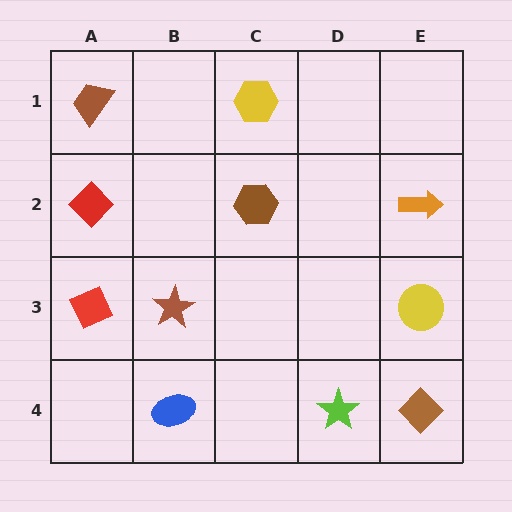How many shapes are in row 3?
3 shapes.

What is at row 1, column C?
A yellow hexagon.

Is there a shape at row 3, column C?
No, that cell is empty.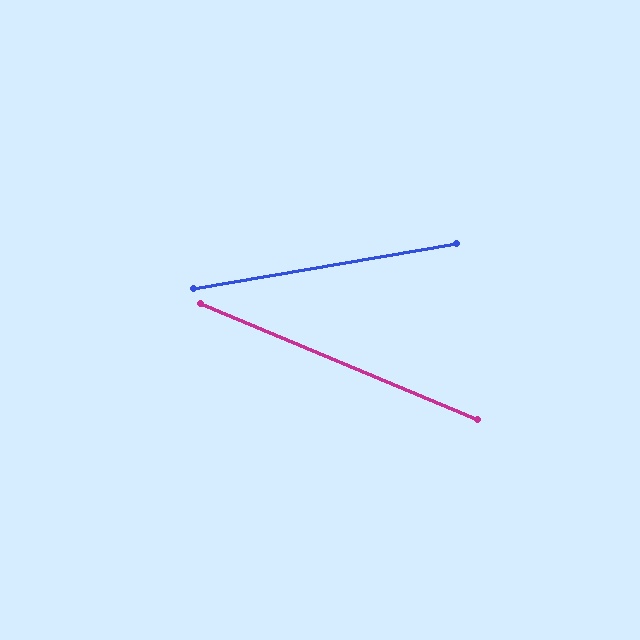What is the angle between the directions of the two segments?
Approximately 32 degrees.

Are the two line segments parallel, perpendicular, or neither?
Neither parallel nor perpendicular — they differ by about 32°.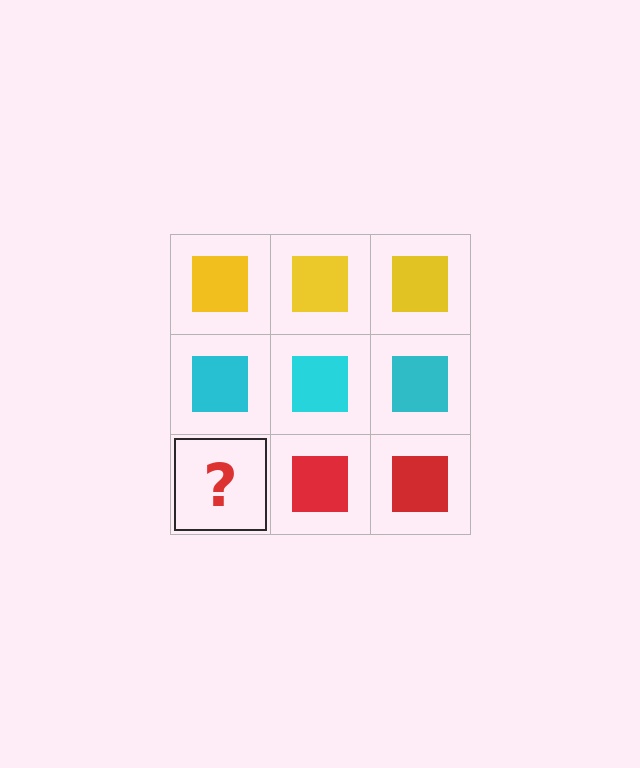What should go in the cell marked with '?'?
The missing cell should contain a red square.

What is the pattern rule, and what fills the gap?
The rule is that each row has a consistent color. The gap should be filled with a red square.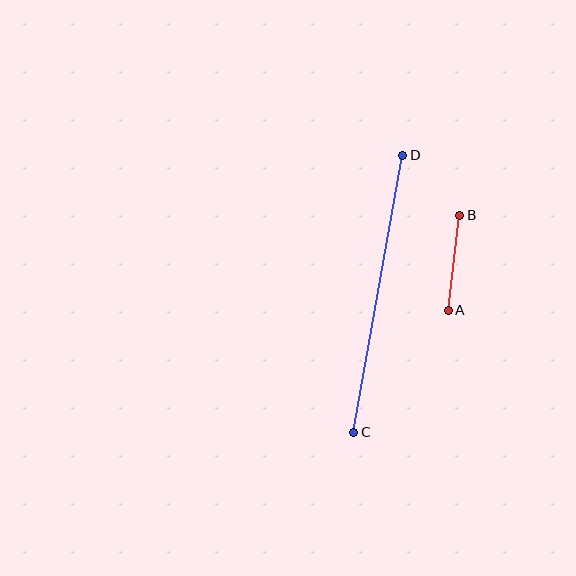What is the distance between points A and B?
The distance is approximately 96 pixels.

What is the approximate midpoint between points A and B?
The midpoint is at approximately (454, 263) pixels.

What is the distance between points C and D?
The distance is approximately 281 pixels.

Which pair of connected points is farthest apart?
Points C and D are farthest apart.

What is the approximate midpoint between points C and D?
The midpoint is at approximately (378, 294) pixels.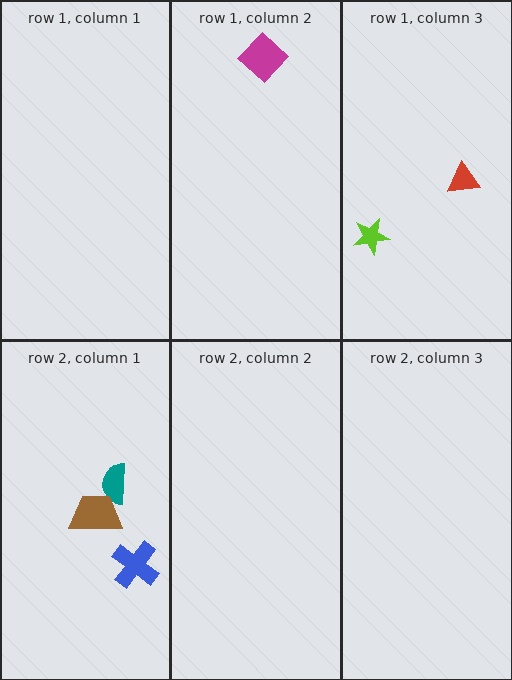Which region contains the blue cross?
The row 2, column 1 region.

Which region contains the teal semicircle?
The row 2, column 1 region.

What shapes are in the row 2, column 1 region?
The blue cross, the teal semicircle, the brown trapezoid.